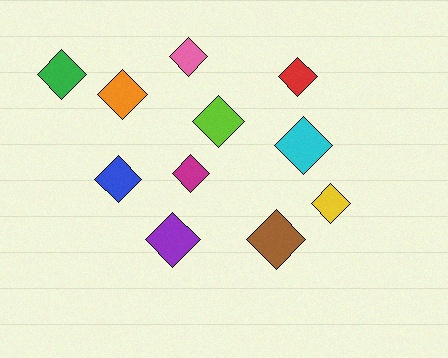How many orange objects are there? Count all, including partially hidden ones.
There is 1 orange object.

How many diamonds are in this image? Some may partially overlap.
There are 11 diamonds.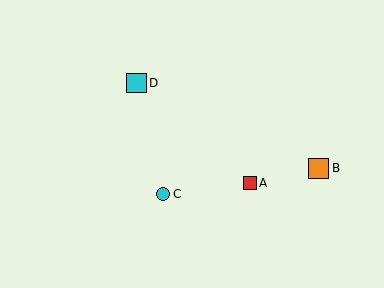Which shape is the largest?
The orange square (labeled B) is the largest.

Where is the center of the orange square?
The center of the orange square is at (318, 168).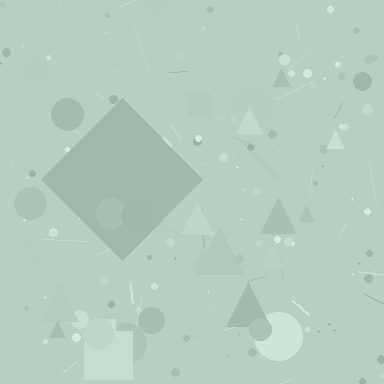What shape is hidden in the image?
A diamond is hidden in the image.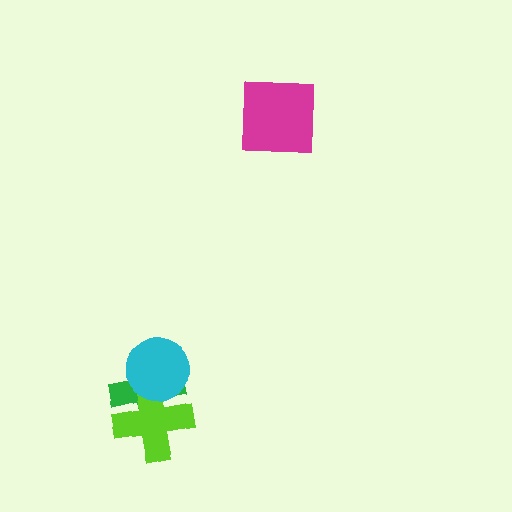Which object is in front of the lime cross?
The cyan circle is in front of the lime cross.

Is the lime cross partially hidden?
Yes, it is partially covered by another shape.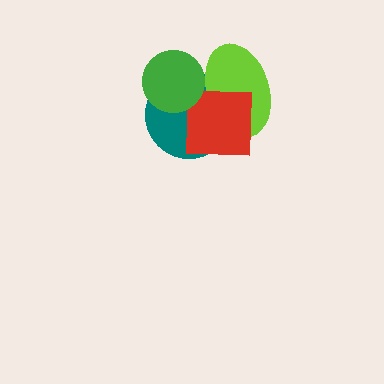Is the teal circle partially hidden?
Yes, it is partially covered by another shape.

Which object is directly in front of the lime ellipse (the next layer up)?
The red square is directly in front of the lime ellipse.